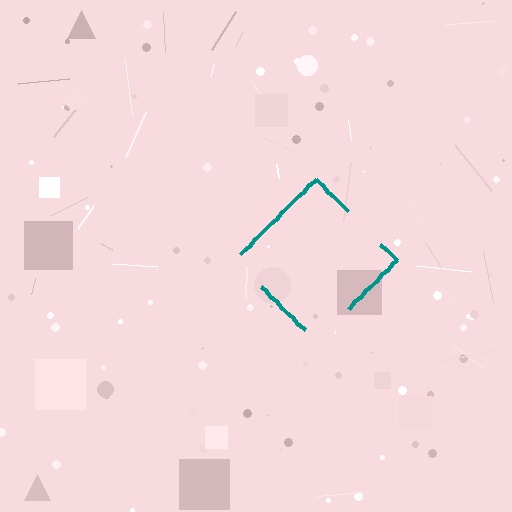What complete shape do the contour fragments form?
The contour fragments form a diamond.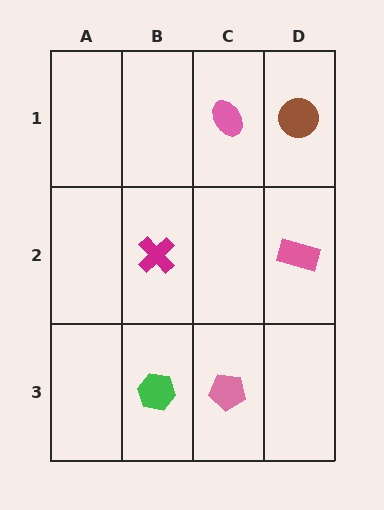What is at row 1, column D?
A brown circle.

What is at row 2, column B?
A magenta cross.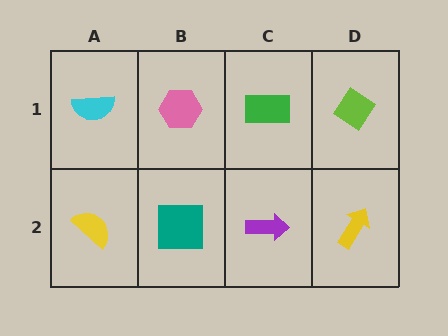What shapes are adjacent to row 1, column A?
A yellow semicircle (row 2, column A), a pink hexagon (row 1, column B).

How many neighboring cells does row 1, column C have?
3.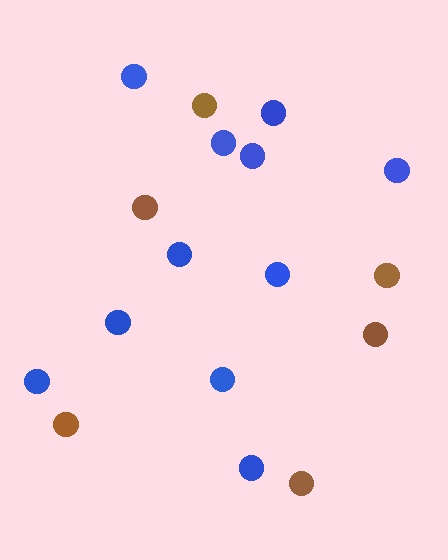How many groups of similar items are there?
There are 2 groups: one group of blue circles (11) and one group of brown circles (6).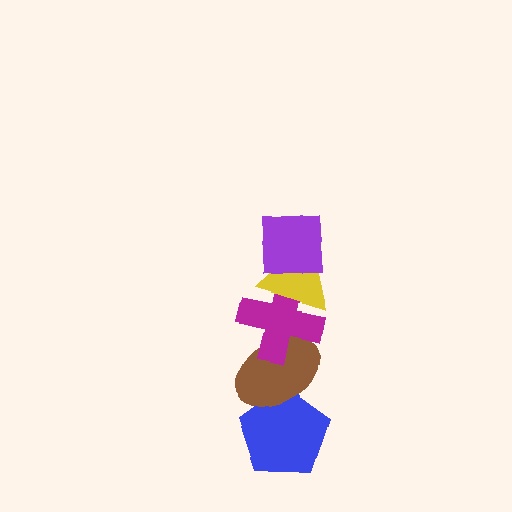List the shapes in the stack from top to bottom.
From top to bottom: the purple square, the yellow triangle, the magenta cross, the brown ellipse, the blue pentagon.